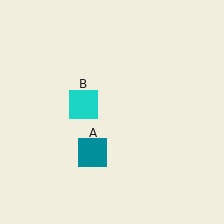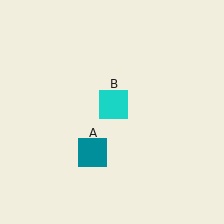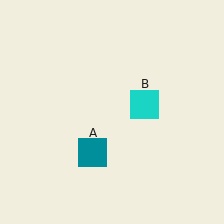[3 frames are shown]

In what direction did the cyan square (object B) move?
The cyan square (object B) moved right.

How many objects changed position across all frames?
1 object changed position: cyan square (object B).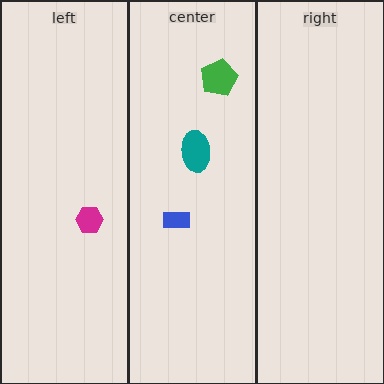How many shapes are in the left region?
1.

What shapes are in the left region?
The magenta hexagon.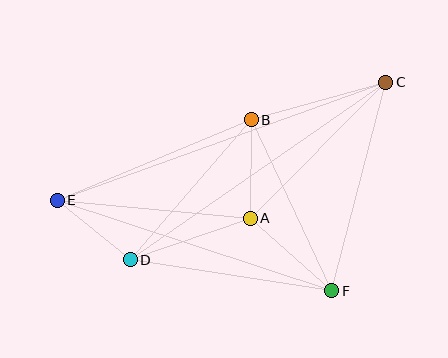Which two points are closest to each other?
Points D and E are closest to each other.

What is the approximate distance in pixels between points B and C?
The distance between B and C is approximately 140 pixels.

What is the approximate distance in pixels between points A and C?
The distance between A and C is approximately 192 pixels.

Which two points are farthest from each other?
Points C and E are farthest from each other.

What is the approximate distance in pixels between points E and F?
The distance between E and F is approximately 289 pixels.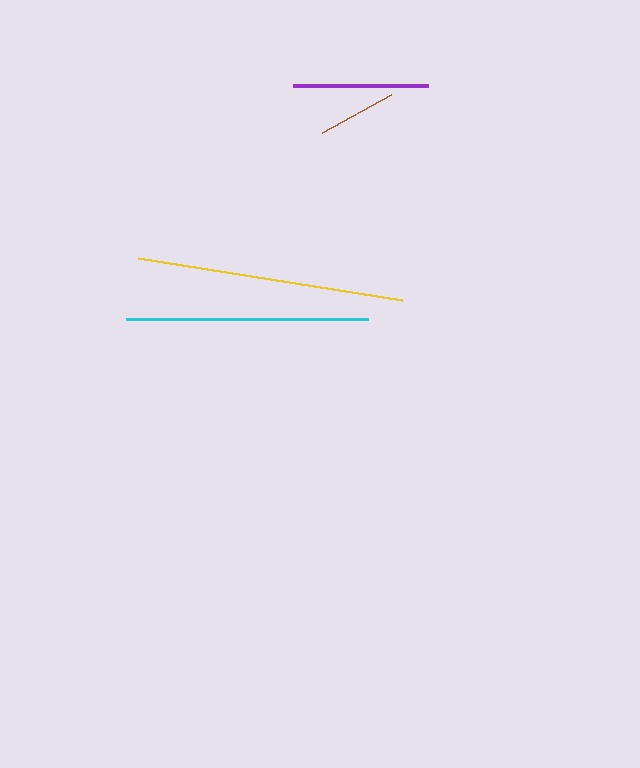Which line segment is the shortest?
The brown line is the shortest at approximately 79 pixels.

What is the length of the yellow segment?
The yellow segment is approximately 267 pixels long.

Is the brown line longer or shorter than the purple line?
The purple line is longer than the brown line.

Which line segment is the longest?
The yellow line is the longest at approximately 267 pixels.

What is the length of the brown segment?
The brown segment is approximately 79 pixels long.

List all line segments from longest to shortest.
From longest to shortest: yellow, cyan, purple, brown.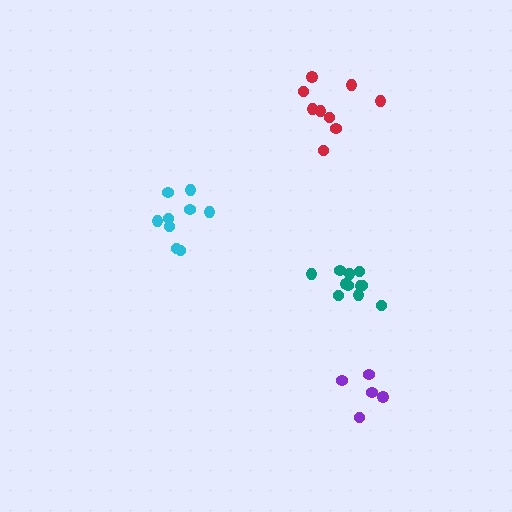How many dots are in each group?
Group 1: 9 dots, Group 2: 9 dots, Group 3: 11 dots, Group 4: 5 dots (34 total).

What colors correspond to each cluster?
The clusters are colored: red, cyan, teal, purple.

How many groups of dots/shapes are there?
There are 4 groups.